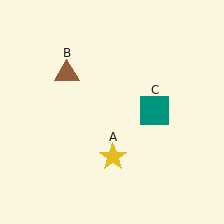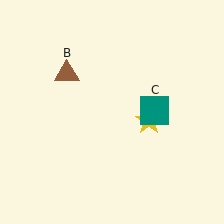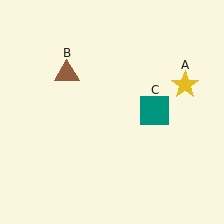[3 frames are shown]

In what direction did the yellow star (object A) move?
The yellow star (object A) moved up and to the right.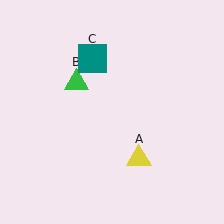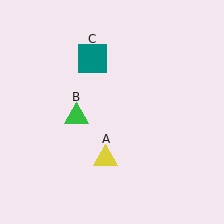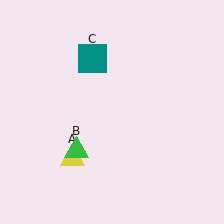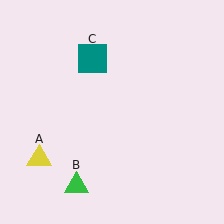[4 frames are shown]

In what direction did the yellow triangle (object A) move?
The yellow triangle (object A) moved left.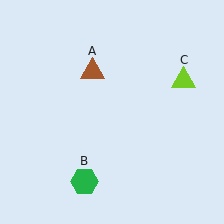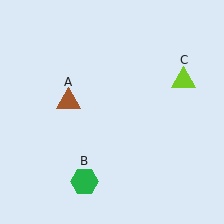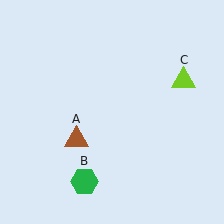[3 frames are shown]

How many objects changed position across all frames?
1 object changed position: brown triangle (object A).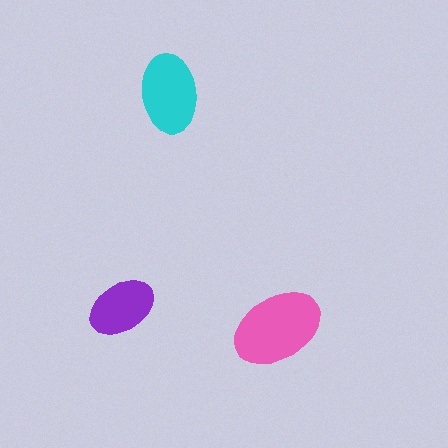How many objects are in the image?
There are 3 objects in the image.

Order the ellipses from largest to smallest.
the pink one, the cyan one, the purple one.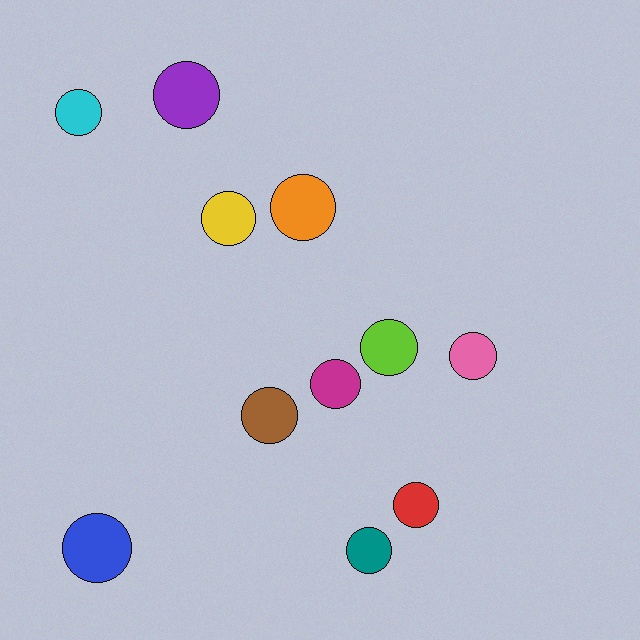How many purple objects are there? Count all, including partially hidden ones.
There is 1 purple object.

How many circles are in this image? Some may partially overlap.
There are 11 circles.